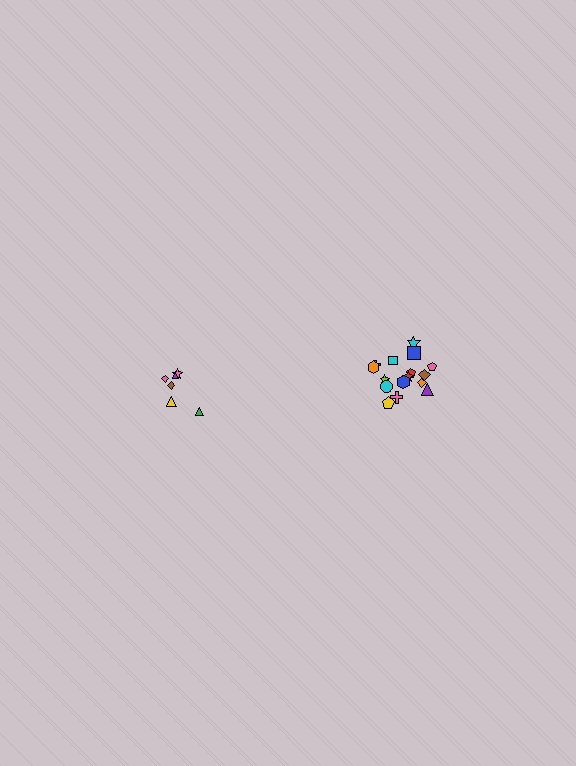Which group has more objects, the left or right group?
The right group.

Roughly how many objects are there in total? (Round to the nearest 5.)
Roughly 25 objects in total.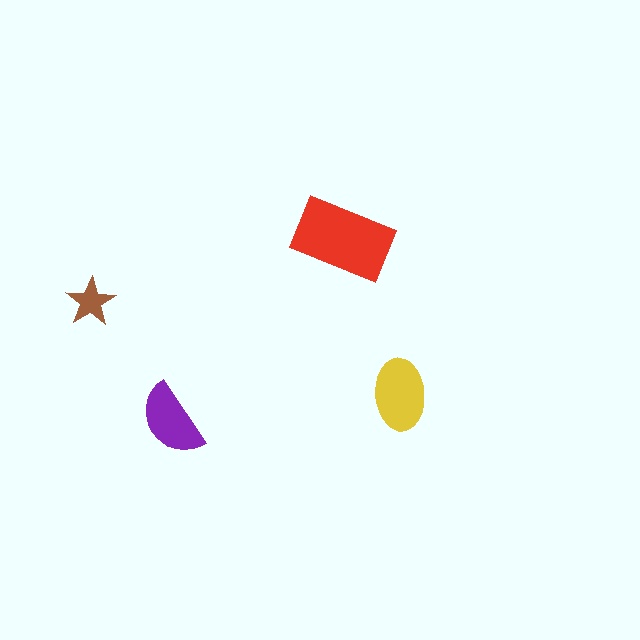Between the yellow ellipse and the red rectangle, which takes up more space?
The red rectangle.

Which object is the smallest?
The brown star.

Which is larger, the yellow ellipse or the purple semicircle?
The yellow ellipse.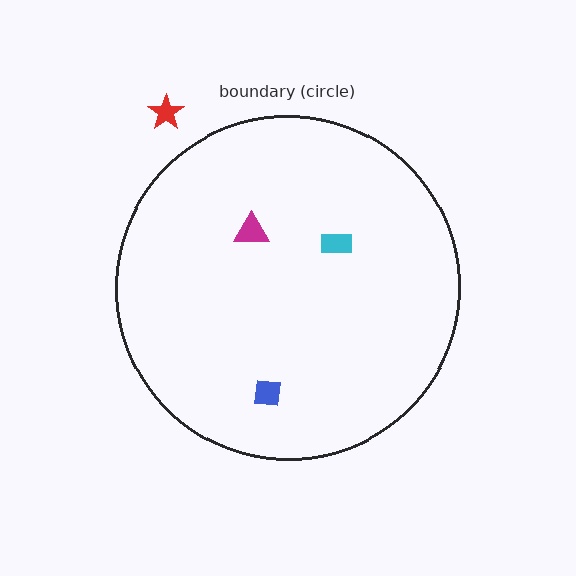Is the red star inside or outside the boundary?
Outside.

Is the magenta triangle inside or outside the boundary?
Inside.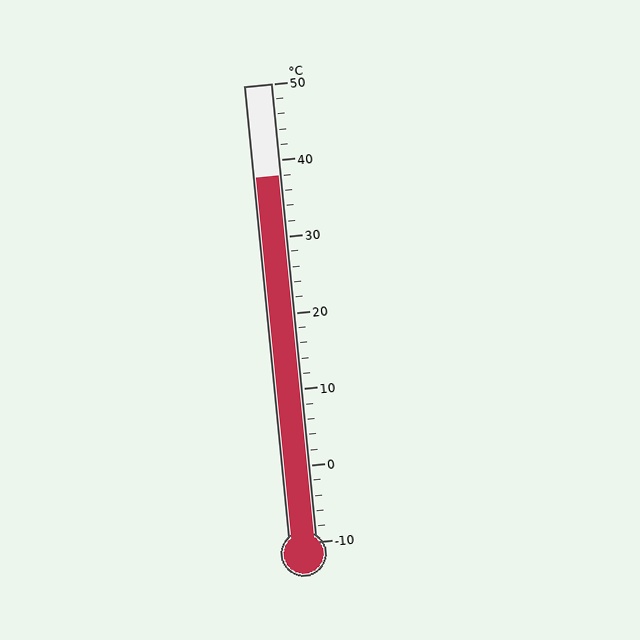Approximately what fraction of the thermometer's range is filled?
The thermometer is filled to approximately 80% of its range.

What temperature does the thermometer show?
The thermometer shows approximately 38°C.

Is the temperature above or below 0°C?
The temperature is above 0°C.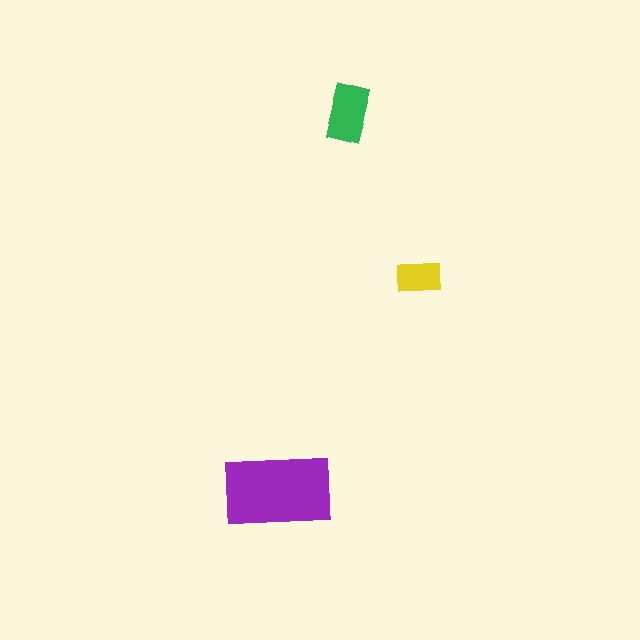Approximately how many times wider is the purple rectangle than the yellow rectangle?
About 2.5 times wider.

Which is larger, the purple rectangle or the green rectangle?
The purple one.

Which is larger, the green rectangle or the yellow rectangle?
The green one.